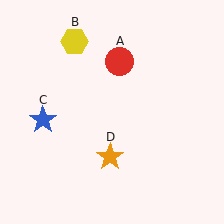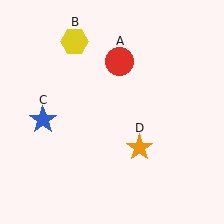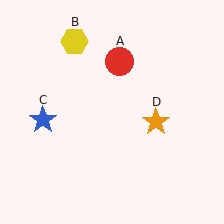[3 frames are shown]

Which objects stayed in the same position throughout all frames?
Red circle (object A) and yellow hexagon (object B) and blue star (object C) remained stationary.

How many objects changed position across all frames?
1 object changed position: orange star (object D).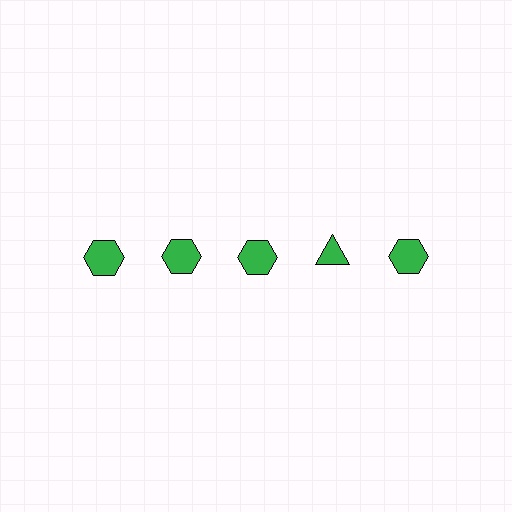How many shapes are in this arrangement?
There are 5 shapes arranged in a grid pattern.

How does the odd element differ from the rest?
It has a different shape: triangle instead of hexagon.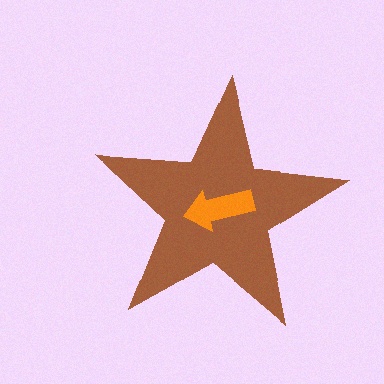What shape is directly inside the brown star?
The orange arrow.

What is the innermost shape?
The orange arrow.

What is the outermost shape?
The brown star.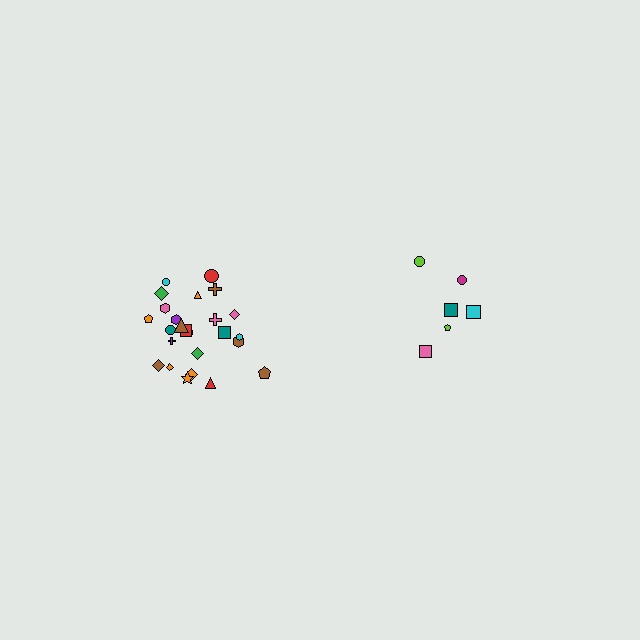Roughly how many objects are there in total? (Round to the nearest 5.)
Roughly 30 objects in total.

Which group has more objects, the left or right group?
The left group.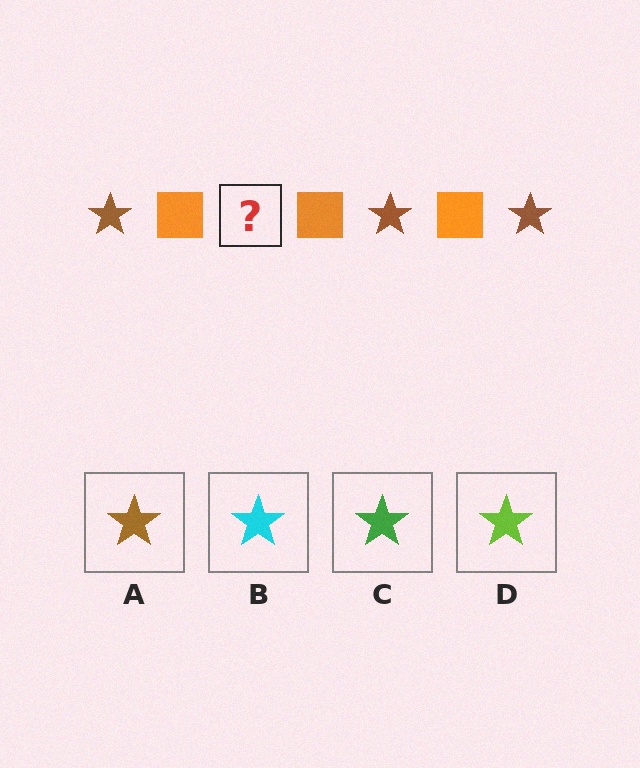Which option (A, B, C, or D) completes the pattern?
A.